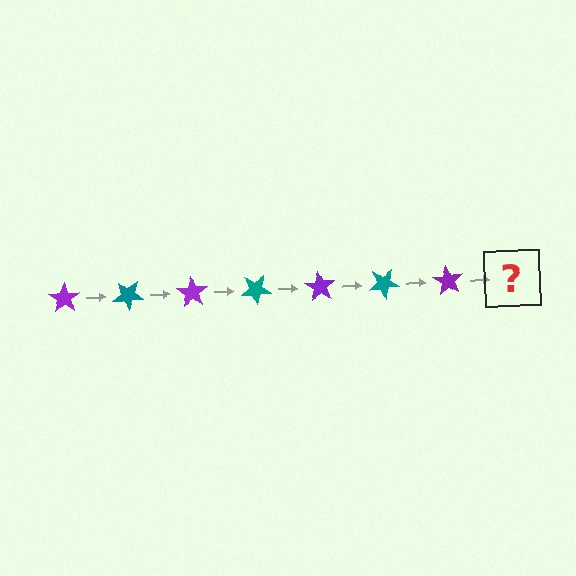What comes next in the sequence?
The next element should be a teal star, rotated 245 degrees from the start.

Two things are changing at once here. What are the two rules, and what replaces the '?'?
The two rules are that it rotates 35 degrees each step and the color cycles through purple and teal. The '?' should be a teal star, rotated 245 degrees from the start.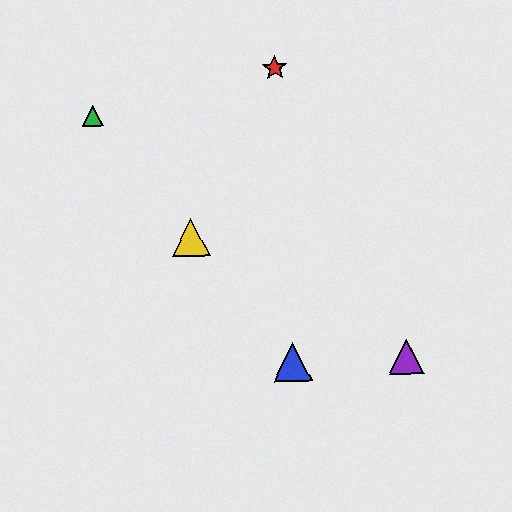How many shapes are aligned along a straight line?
3 shapes (the blue triangle, the green triangle, the yellow triangle) are aligned along a straight line.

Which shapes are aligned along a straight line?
The blue triangle, the green triangle, the yellow triangle are aligned along a straight line.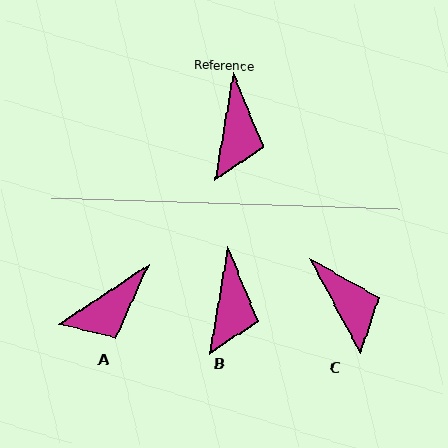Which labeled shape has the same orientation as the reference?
B.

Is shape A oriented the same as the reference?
No, it is off by about 47 degrees.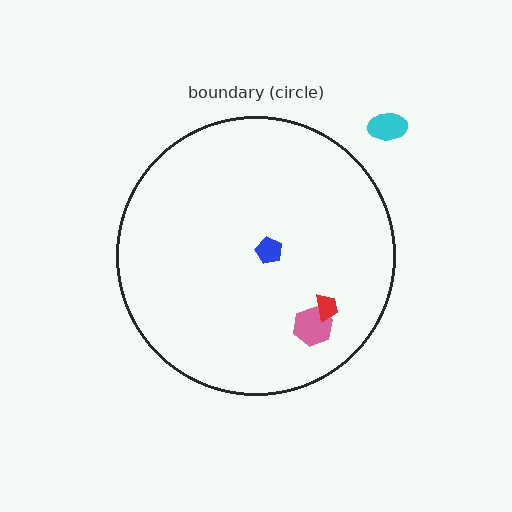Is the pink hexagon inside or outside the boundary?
Inside.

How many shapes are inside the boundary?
3 inside, 1 outside.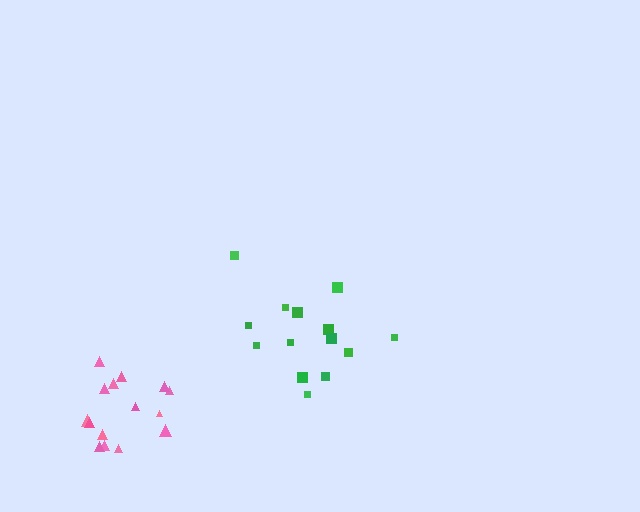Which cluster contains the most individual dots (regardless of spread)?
Pink (15).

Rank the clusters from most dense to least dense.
pink, green.